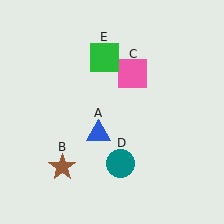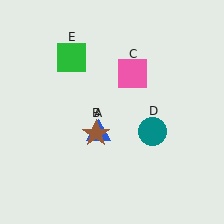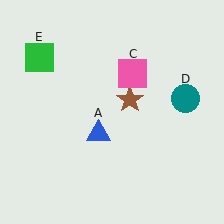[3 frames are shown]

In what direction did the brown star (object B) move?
The brown star (object B) moved up and to the right.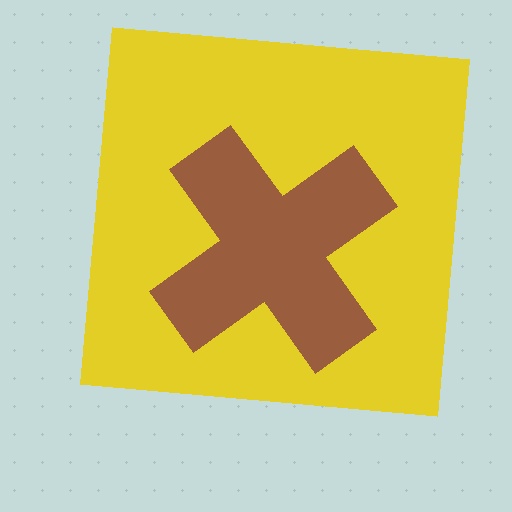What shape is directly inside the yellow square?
The brown cross.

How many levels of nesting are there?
2.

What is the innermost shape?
The brown cross.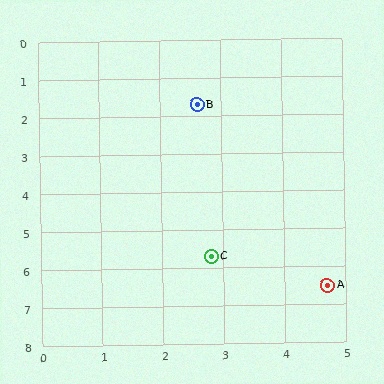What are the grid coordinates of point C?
Point C is at approximately (2.8, 5.7).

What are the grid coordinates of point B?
Point B is at approximately (2.6, 1.7).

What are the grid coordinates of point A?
Point A is at approximately (4.7, 6.5).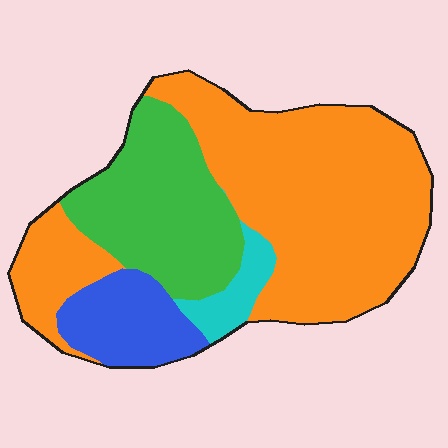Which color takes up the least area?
Cyan, at roughly 5%.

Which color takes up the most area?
Orange, at roughly 55%.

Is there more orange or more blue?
Orange.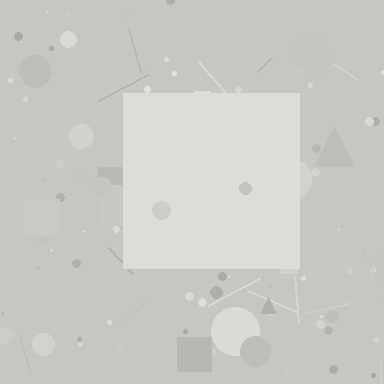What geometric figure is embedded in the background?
A square is embedded in the background.